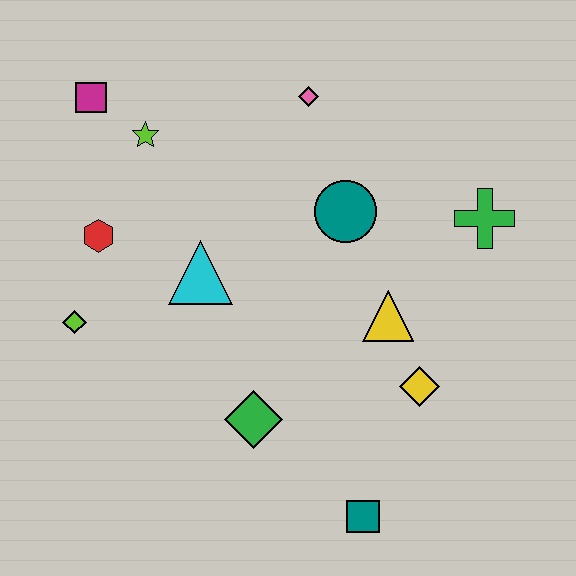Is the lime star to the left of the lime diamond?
No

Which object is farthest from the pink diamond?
The teal square is farthest from the pink diamond.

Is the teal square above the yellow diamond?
No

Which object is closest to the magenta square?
The lime star is closest to the magenta square.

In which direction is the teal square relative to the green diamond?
The teal square is to the right of the green diamond.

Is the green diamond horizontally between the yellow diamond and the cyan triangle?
Yes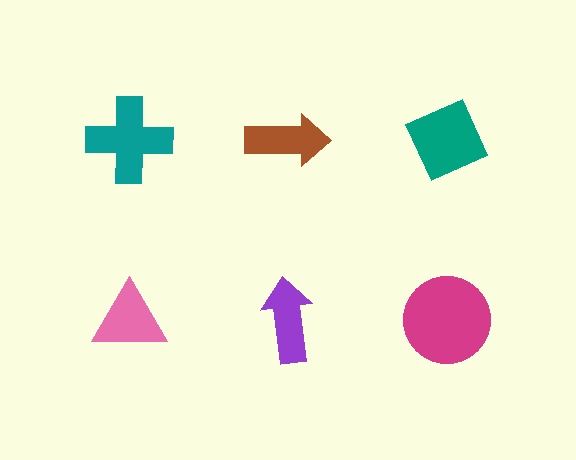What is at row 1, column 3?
A teal diamond.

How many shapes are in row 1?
3 shapes.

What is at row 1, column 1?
A teal cross.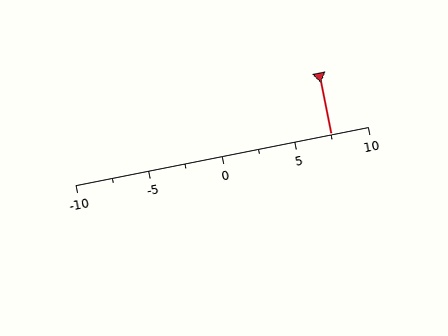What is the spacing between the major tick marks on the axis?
The major ticks are spaced 5 apart.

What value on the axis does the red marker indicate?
The marker indicates approximately 7.5.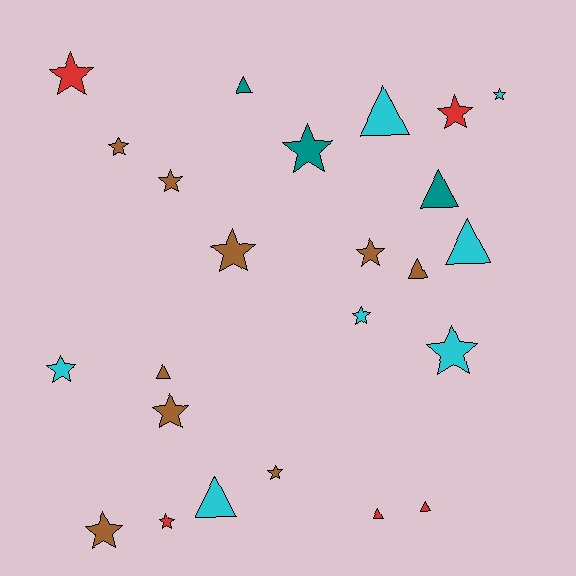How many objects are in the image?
There are 24 objects.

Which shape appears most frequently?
Star, with 15 objects.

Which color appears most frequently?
Brown, with 9 objects.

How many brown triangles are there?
There are 2 brown triangles.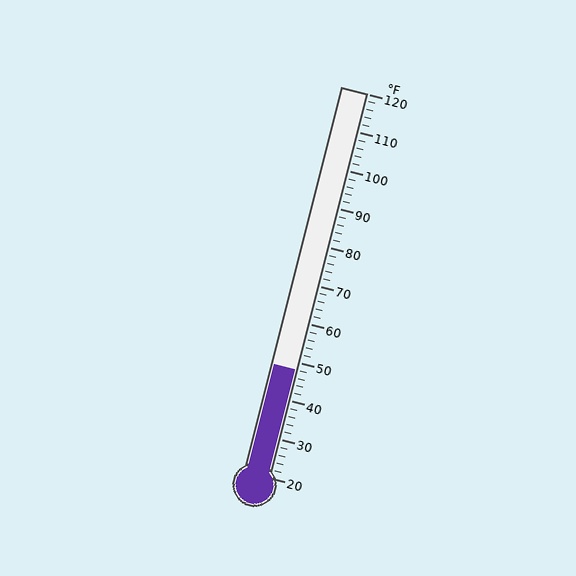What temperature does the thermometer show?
The thermometer shows approximately 48°F.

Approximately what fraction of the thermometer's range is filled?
The thermometer is filled to approximately 30% of its range.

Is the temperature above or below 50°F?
The temperature is below 50°F.